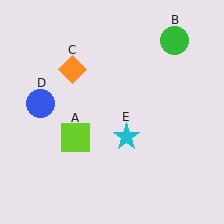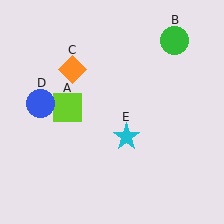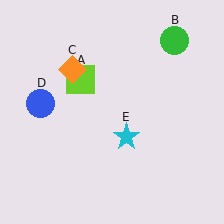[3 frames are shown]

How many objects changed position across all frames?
1 object changed position: lime square (object A).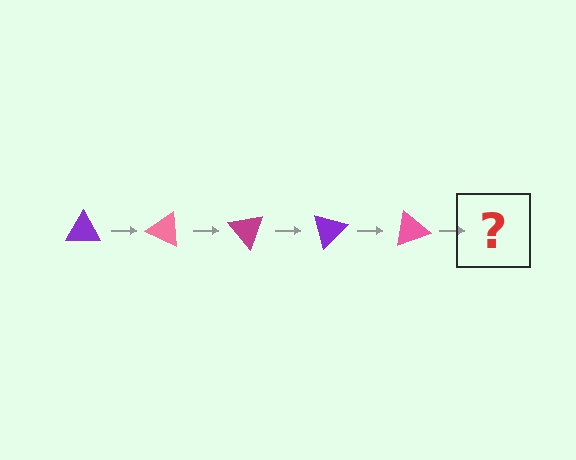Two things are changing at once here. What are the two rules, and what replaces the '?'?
The two rules are that it rotates 25 degrees each step and the color cycles through purple, pink, and magenta. The '?' should be a magenta triangle, rotated 125 degrees from the start.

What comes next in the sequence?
The next element should be a magenta triangle, rotated 125 degrees from the start.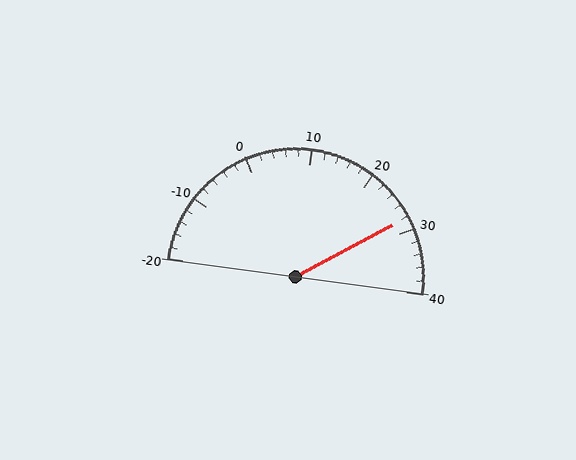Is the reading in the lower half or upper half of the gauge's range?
The reading is in the upper half of the range (-20 to 40).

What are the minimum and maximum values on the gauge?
The gauge ranges from -20 to 40.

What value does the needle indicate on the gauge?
The needle indicates approximately 28.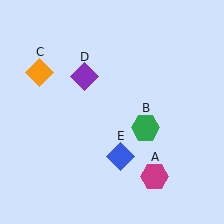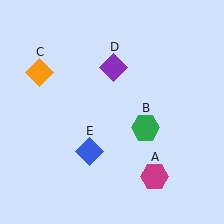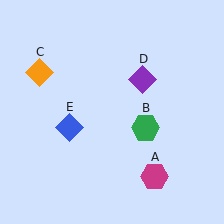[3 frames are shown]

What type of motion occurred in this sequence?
The purple diamond (object D), blue diamond (object E) rotated clockwise around the center of the scene.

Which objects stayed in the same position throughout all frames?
Magenta hexagon (object A) and green hexagon (object B) and orange diamond (object C) remained stationary.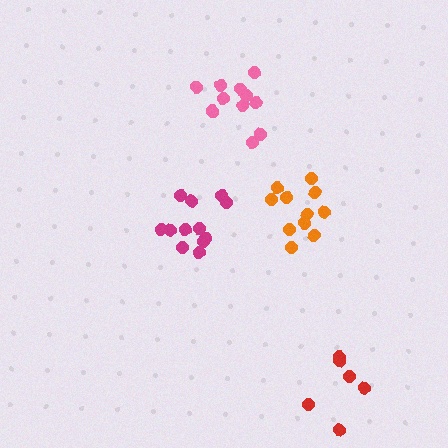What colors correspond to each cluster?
The clusters are colored: pink, magenta, red, orange.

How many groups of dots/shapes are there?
There are 4 groups.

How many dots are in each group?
Group 1: 11 dots, Group 2: 12 dots, Group 3: 6 dots, Group 4: 11 dots (40 total).